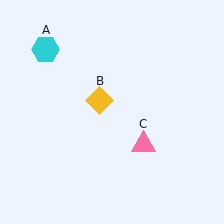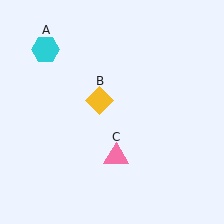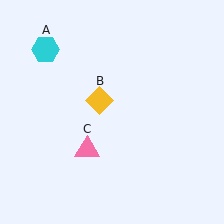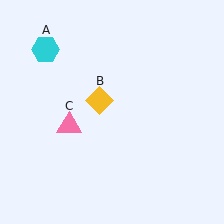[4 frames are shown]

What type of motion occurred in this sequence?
The pink triangle (object C) rotated clockwise around the center of the scene.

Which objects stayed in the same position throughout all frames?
Cyan hexagon (object A) and yellow diamond (object B) remained stationary.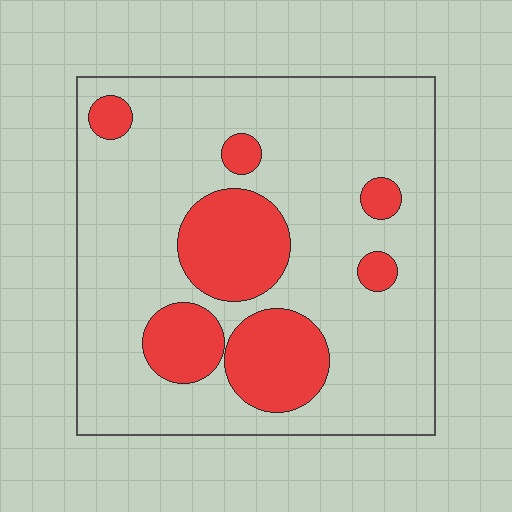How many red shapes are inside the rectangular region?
7.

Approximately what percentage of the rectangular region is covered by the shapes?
Approximately 25%.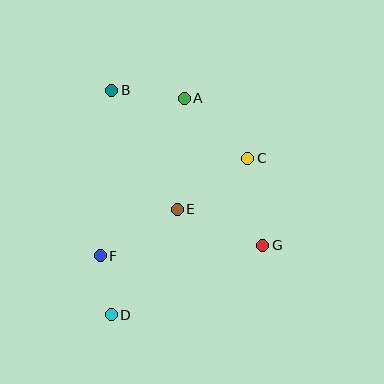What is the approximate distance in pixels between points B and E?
The distance between B and E is approximately 136 pixels.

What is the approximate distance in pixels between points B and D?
The distance between B and D is approximately 225 pixels.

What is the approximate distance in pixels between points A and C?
The distance between A and C is approximately 87 pixels.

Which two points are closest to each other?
Points D and F are closest to each other.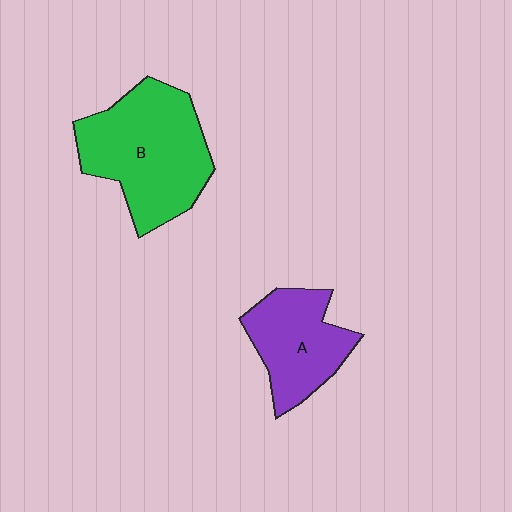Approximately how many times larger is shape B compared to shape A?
Approximately 1.5 times.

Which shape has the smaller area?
Shape A (purple).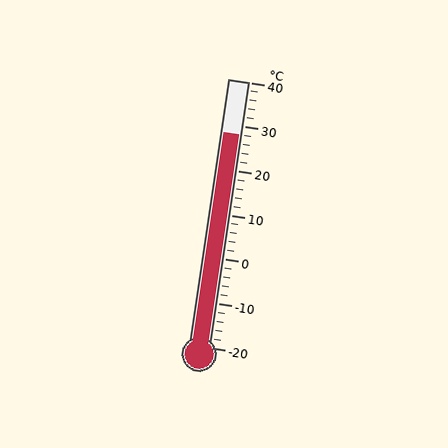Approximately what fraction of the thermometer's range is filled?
The thermometer is filled to approximately 80% of its range.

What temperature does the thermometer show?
The thermometer shows approximately 28°C.